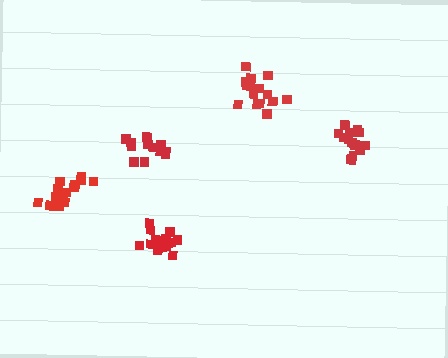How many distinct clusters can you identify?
There are 5 distinct clusters.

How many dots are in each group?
Group 1: 18 dots, Group 2: 15 dots, Group 3: 12 dots, Group 4: 17 dots, Group 5: 14 dots (76 total).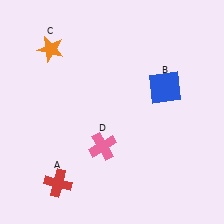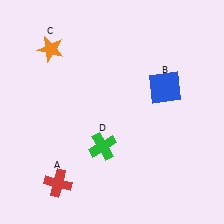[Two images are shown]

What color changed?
The cross (D) changed from pink in Image 1 to green in Image 2.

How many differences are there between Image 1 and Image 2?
There is 1 difference between the two images.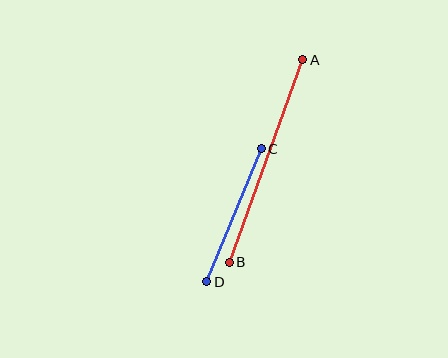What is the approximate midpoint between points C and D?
The midpoint is at approximately (234, 215) pixels.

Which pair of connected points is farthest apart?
Points A and B are farthest apart.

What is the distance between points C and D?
The distance is approximately 144 pixels.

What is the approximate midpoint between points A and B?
The midpoint is at approximately (266, 161) pixels.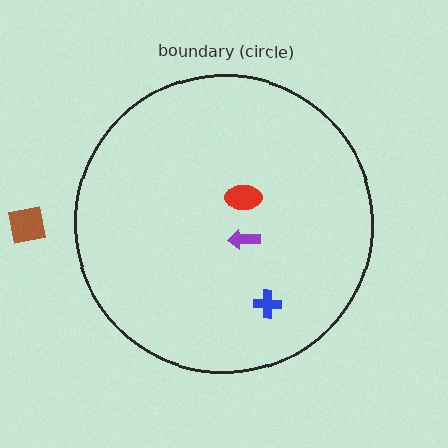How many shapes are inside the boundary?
3 inside, 1 outside.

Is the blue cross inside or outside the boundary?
Inside.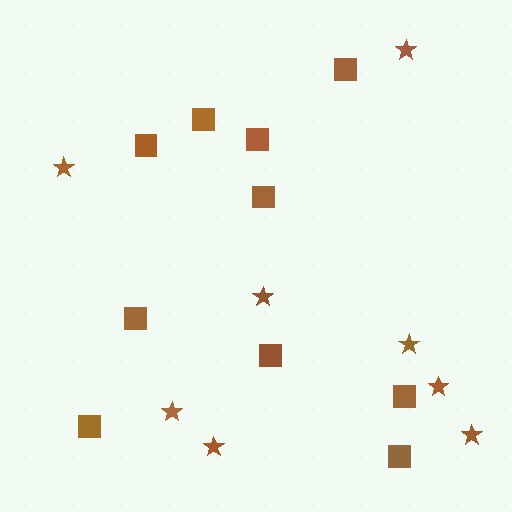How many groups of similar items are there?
There are 2 groups: one group of squares (10) and one group of stars (8).